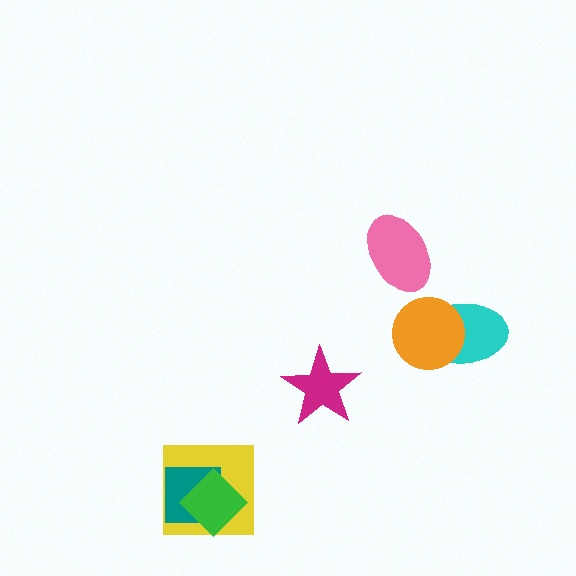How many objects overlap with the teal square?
2 objects overlap with the teal square.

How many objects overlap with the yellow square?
2 objects overlap with the yellow square.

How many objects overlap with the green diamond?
2 objects overlap with the green diamond.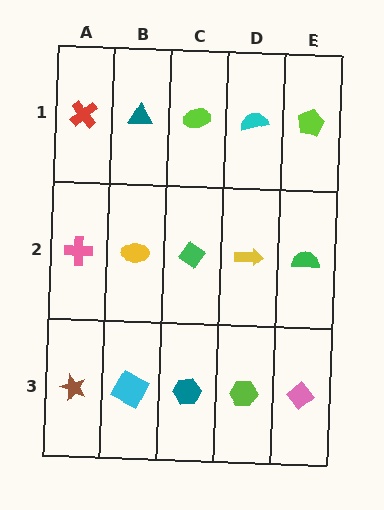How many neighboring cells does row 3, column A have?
2.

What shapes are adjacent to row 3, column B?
A yellow ellipse (row 2, column B), a brown star (row 3, column A), a teal hexagon (row 3, column C).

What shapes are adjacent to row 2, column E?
A lime pentagon (row 1, column E), a pink diamond (row 3, column E), a yellow arrow (row 2, column D).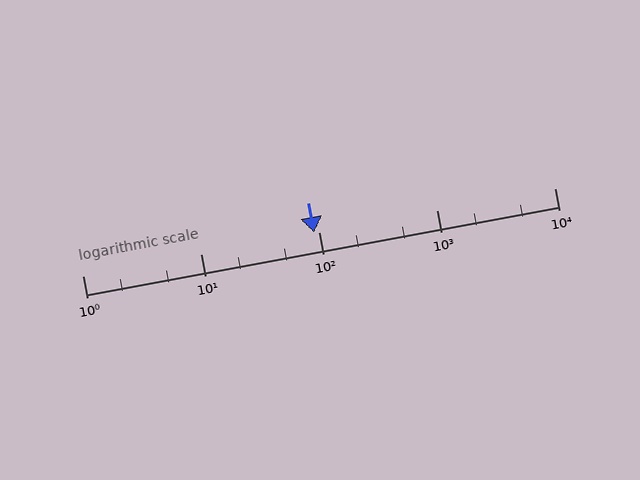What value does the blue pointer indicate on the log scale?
The pointer indicates approximately 91.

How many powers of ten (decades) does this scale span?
The scale spans 4 decades, from 1 to 10000.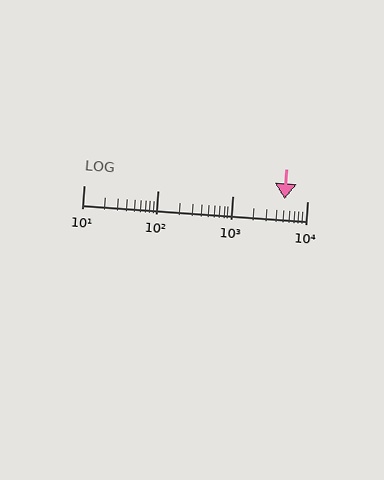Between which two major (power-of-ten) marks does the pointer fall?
The pointer is between 1000 and 10000.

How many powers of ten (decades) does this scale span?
The scale spans 3 decades, from 10 to 10000.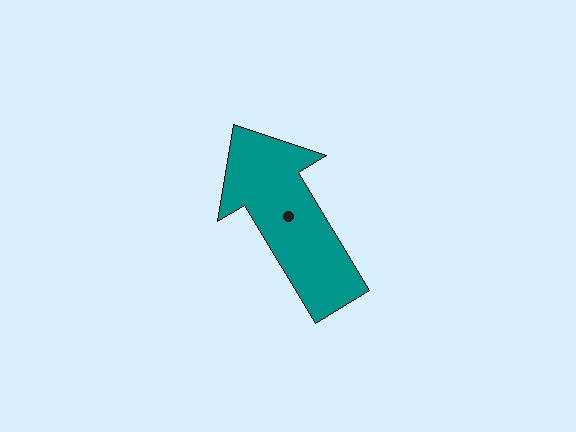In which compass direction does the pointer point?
Northwest.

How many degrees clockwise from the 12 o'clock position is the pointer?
Approximately 329 degrees.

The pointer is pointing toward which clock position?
Roughly 11 o'clock.